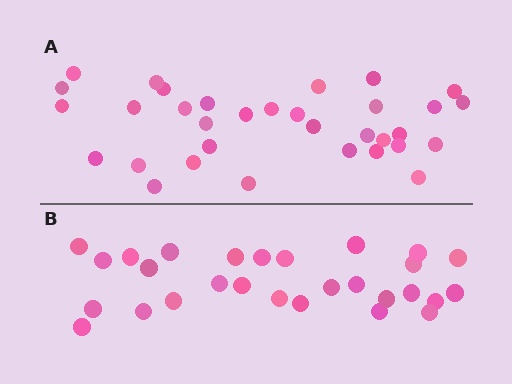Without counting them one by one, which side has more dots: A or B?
Region A (the top region) has more dots.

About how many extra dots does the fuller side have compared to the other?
Region A has about 5 more dots than region B.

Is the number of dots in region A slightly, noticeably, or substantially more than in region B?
Region A has only slightly more — the two regions are fairly close. The ratio is roughly 1.2 to 1.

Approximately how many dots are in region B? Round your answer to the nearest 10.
About 30 dots. (The exact count is 28, which rounds to 30.)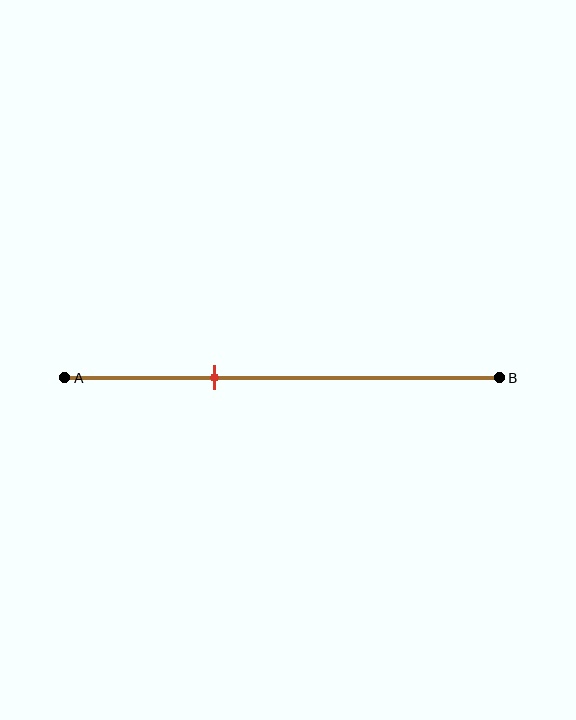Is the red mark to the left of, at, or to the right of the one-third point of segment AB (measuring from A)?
The red mark is approximately at the one-third point of segment AB.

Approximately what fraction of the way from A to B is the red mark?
The red mark is approximately 35% of the way from A to B.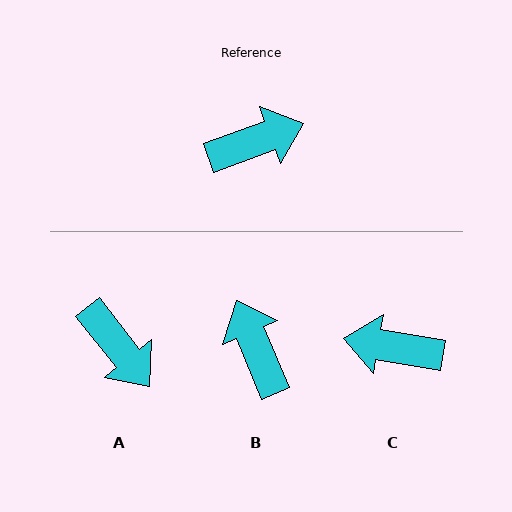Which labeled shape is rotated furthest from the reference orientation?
C, about 150 degrees away.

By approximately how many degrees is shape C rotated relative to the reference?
Approximately 150 degrees counter-clockwise.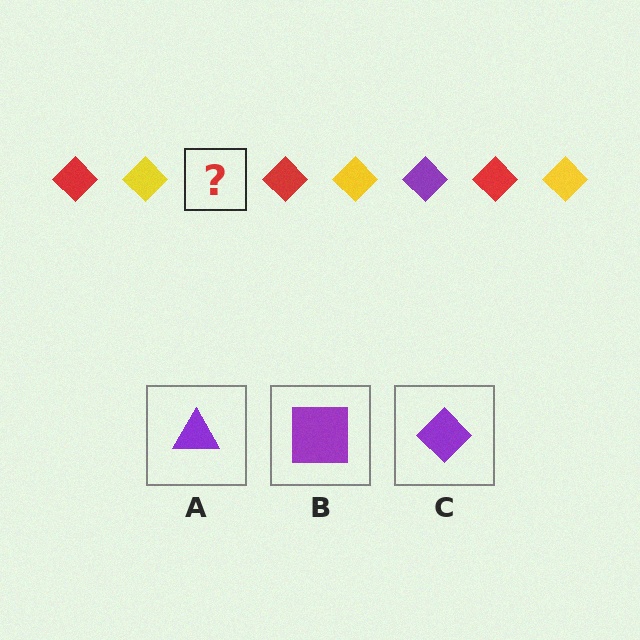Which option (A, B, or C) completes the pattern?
C.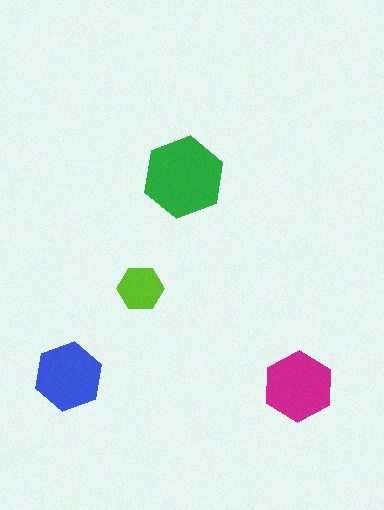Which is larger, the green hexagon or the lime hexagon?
The green one.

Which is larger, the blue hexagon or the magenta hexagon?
The magenta one.